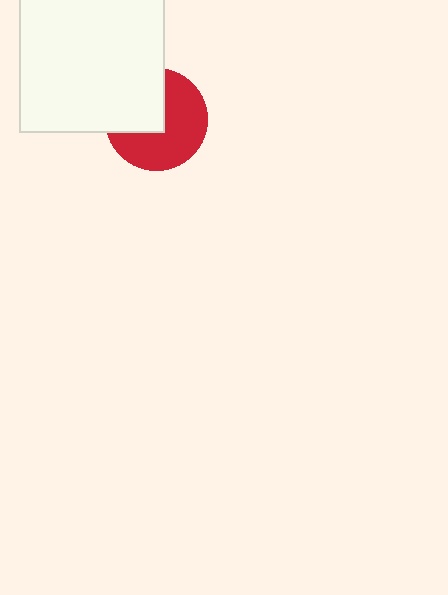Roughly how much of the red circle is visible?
About half of it is visible (roughly 59%).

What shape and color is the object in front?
The object in front is a white square.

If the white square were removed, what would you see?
You would see the complete red circle.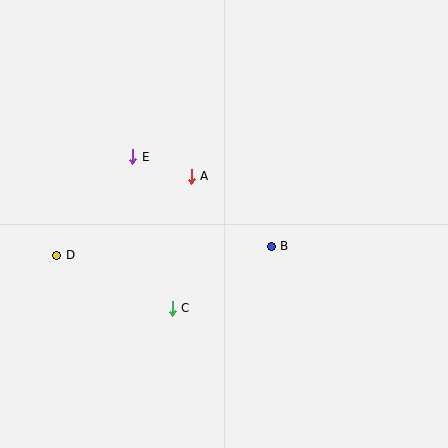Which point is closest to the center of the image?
Point B at (271, 246) is closest to the center.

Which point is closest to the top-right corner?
Point B is closest to the top-right corner.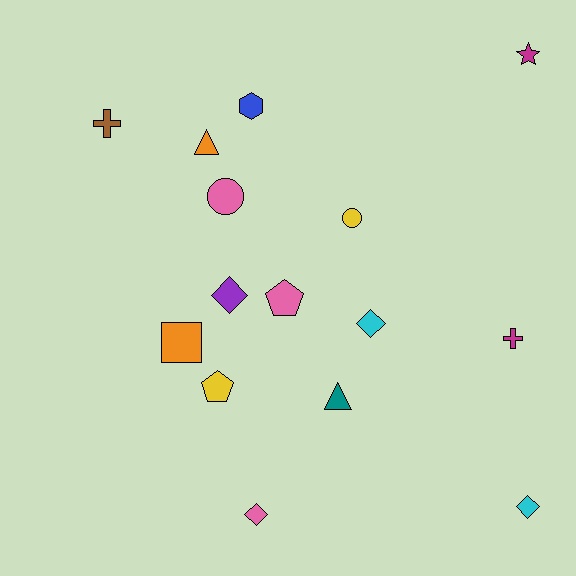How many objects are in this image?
There are 15 objects.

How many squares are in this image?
There is 1 square.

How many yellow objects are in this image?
There are 2 yellow objects.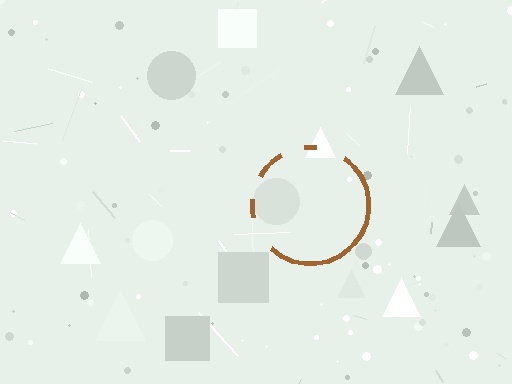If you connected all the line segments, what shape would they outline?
They would outline a circle.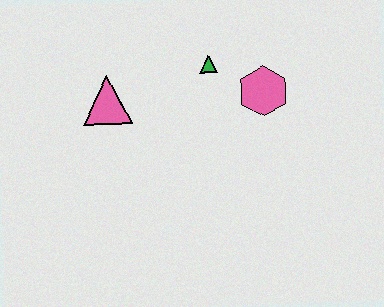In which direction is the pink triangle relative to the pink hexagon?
The pink triangle is to the left of the pink hexagon.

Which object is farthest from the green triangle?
The pink triangle is farthest from the green triangle.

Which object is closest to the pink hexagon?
The green triangle is closest to the pink hexagon.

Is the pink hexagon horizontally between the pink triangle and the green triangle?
No